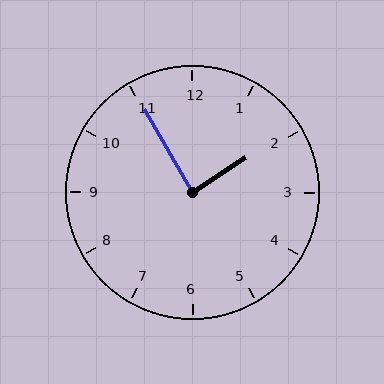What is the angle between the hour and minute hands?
Approximately 88 degrees.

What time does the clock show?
1:55.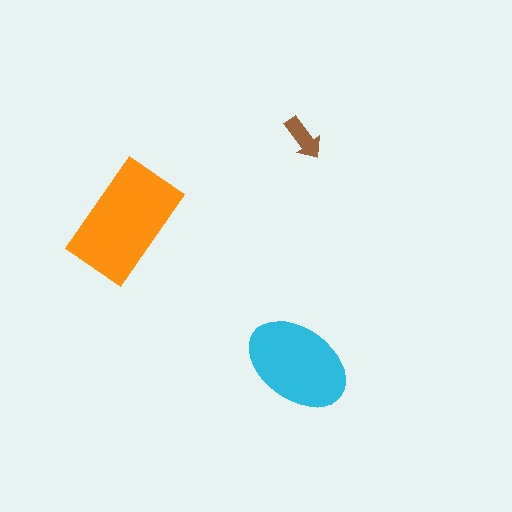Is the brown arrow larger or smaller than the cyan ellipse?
Smaller.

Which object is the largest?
The orange rectangle.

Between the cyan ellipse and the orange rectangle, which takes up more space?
The orange rectangle.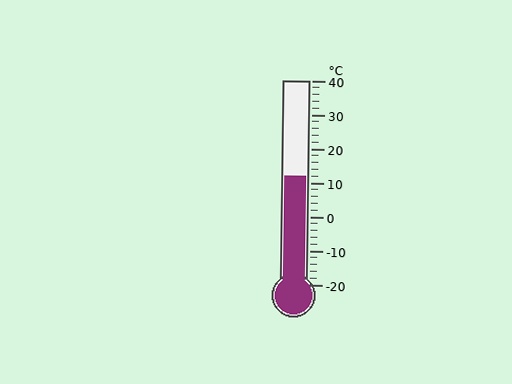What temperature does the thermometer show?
The thermometer shows approximately 12°C.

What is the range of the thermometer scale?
The thermometer scale ranges from -20°C to 40°C.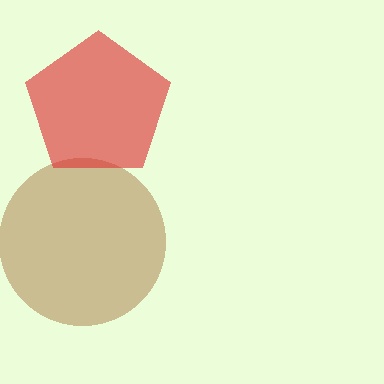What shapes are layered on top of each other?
The layered shapes are: a brown circle, a red pentagon.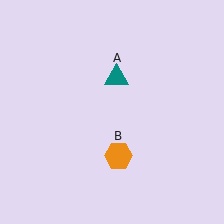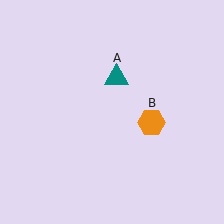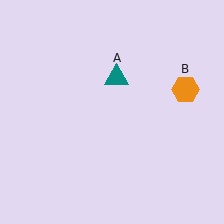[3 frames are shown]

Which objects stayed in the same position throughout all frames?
Teal triangle (object A) remained stationary.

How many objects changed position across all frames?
1 object changed position: orange hexagon (object B).